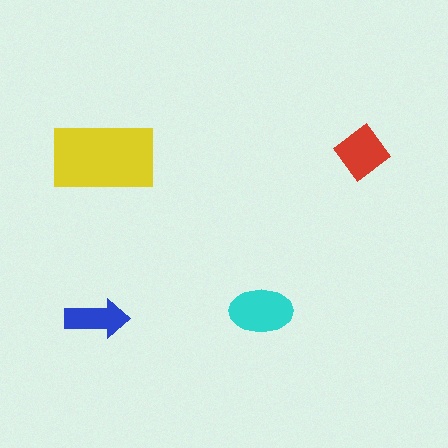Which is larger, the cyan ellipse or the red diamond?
The cyan ellipse.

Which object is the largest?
The yellow rectangle.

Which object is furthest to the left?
The blue arrow is leftmost.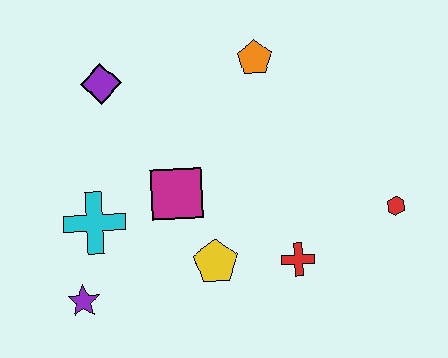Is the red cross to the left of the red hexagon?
Yes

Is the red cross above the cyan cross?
No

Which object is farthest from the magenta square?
The red hexagon is farthest from the magenta square.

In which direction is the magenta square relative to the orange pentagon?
The magenta square is below the orange pentagon.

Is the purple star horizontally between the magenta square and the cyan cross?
No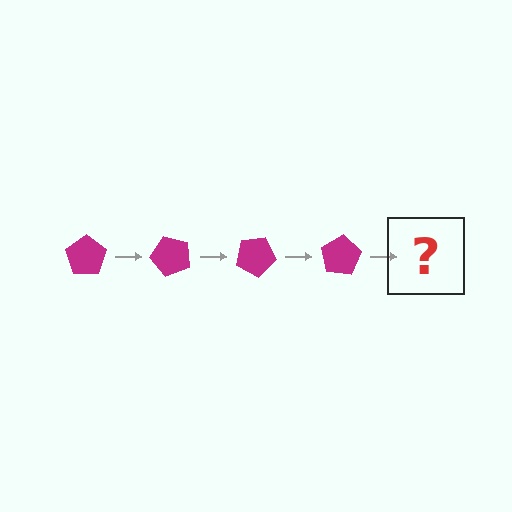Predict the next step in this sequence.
The next step is a magenta pentagon rotated 200 degrees.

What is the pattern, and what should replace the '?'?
The pattern is that the pentagon rotates 50 degrees each step. The '?' should be a magenta pentagon rotated 200 degrees.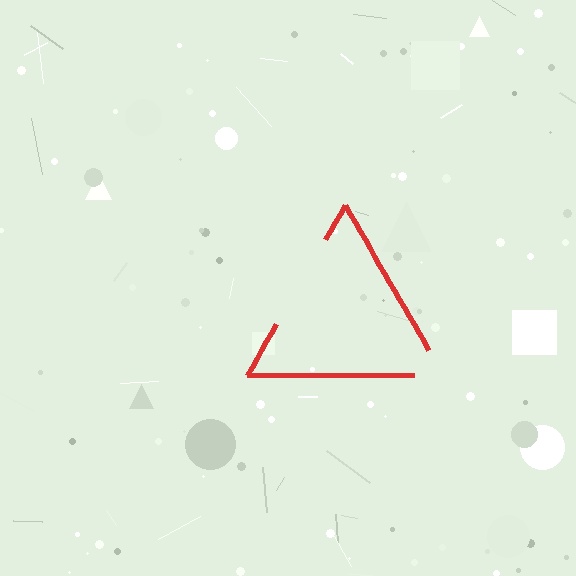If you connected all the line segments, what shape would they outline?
They would outline a triangle.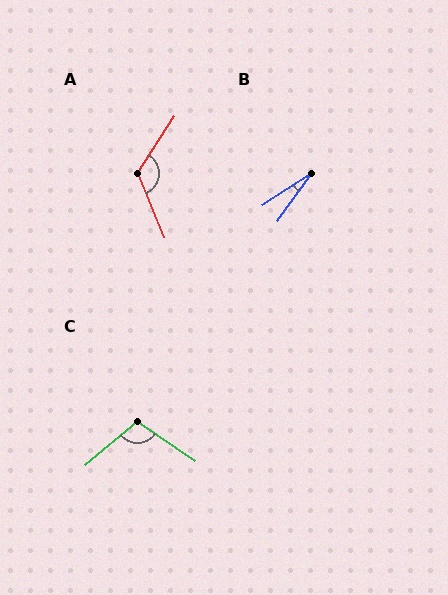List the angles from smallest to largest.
B (22°), C (106°), A (125°).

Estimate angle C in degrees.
Approximately 106 degrees.